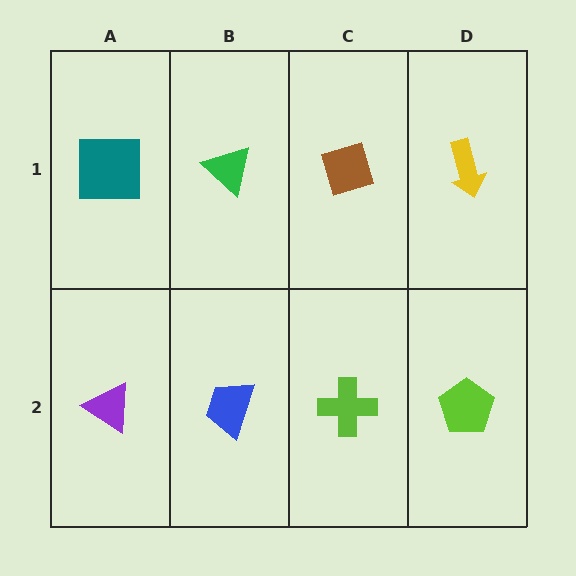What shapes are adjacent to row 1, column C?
A lime cross (row 2, column C), a green triangle (row 1, column B), a yellow arrow (row 1, column D).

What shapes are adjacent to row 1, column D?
A lime pentagon (row 2, column D), a brown diamond (row 1, column C).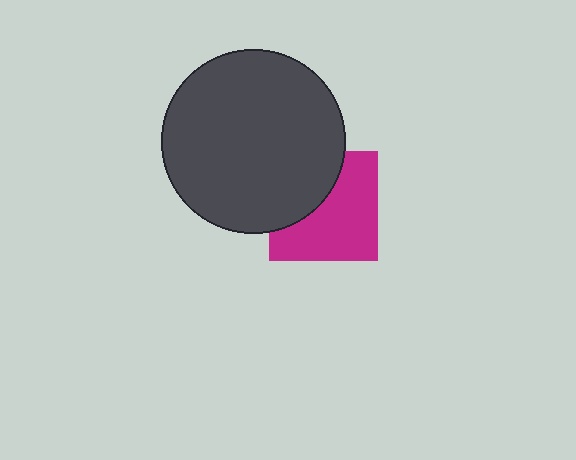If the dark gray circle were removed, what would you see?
You would see the complete magenta square.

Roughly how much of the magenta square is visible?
About half of it is visible (roughly 62%).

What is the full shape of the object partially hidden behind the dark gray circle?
The partially hidden object is a magenta square.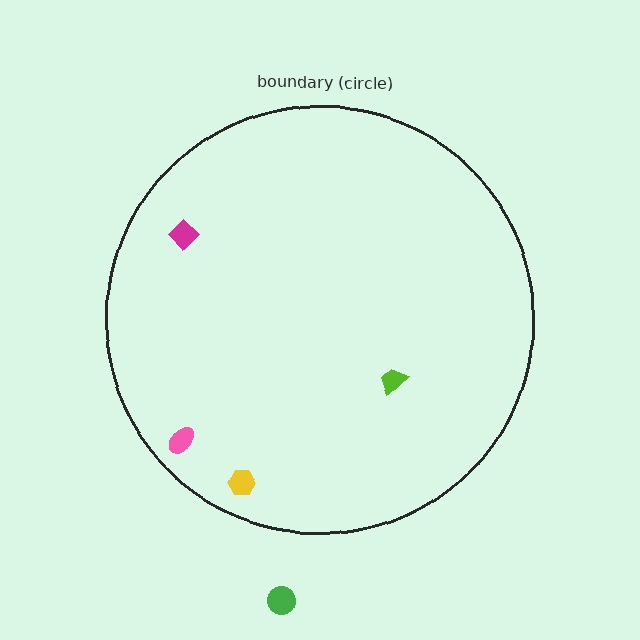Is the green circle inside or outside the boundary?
Outside.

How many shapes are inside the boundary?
4 inside, 1 outside.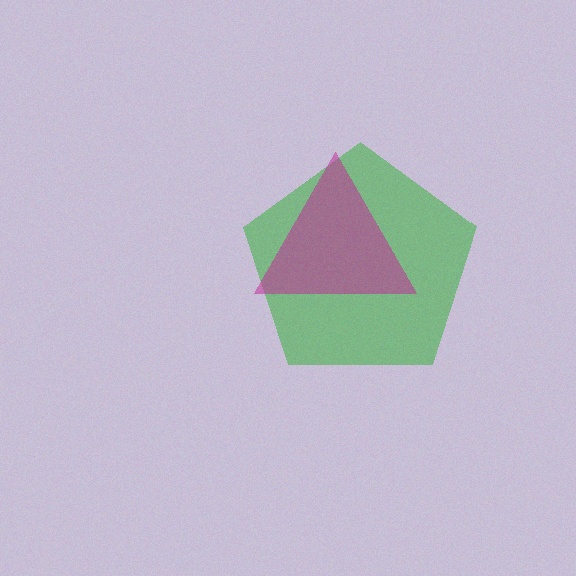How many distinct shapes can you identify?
There are 2 distinct shapes: a green pentagon, a magenta triangle.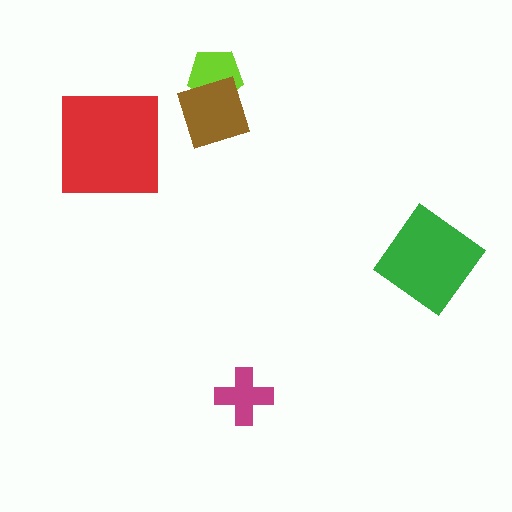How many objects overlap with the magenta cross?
0 objects overlap with the magenta cross.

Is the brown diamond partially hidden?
No, no other shape covers it.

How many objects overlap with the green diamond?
0 objects overlap with the green diamond.